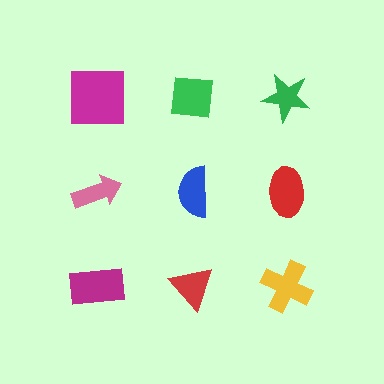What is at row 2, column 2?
A blue semicircle.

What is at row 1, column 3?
A green star.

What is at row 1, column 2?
A green square.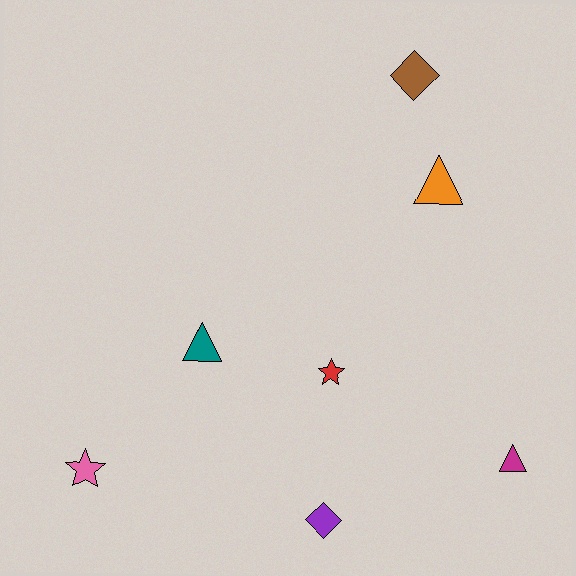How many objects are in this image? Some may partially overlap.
There are 7 objects.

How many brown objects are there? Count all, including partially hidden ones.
There is 1 brown object.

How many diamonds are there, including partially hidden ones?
There are 2 diamonds.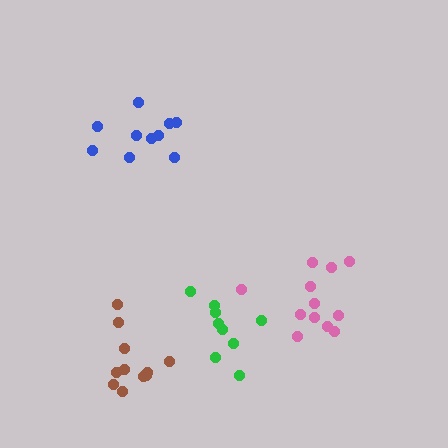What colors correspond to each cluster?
The clusters are colored: pink, brown, blue, green.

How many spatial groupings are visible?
There are 4 spatial groupings.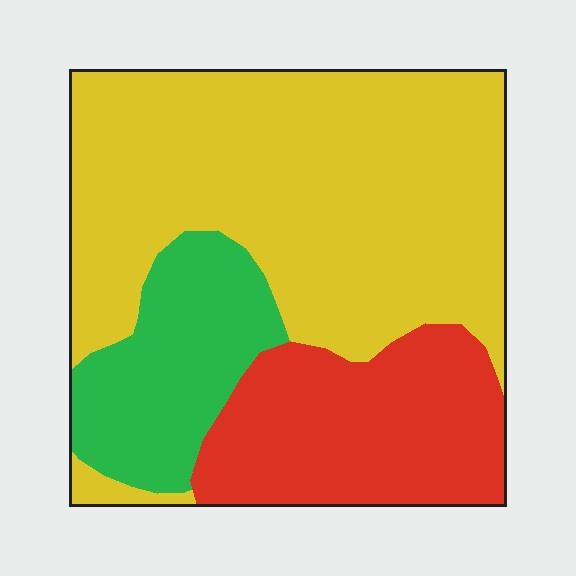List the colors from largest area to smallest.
From largest to smallest: yellow, red, green.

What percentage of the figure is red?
Red covers around 25% of the figure.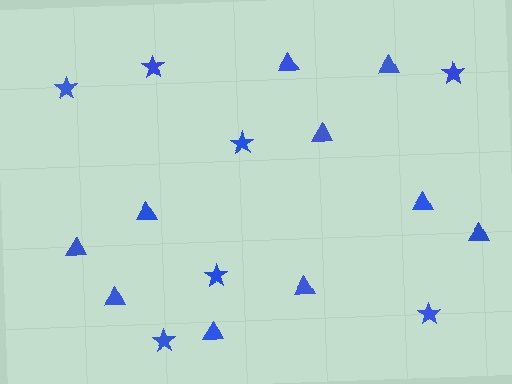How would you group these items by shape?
There are 2 groups: one group of stars (7) and one group of triangles (10).